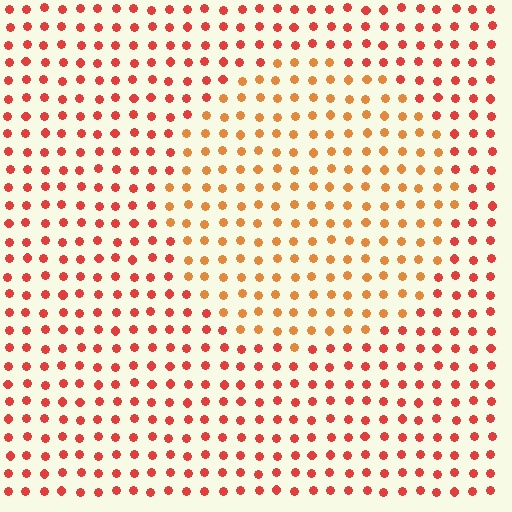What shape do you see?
I see a circle.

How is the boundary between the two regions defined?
The boundary is defined purely by a slight shift in hue (about 28 degrees). Spacing, size, and orientation are identical on both sides.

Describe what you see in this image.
The image is filled with small red elements in a uniform arrangement. A circle-shaped region is visible where the elements are tinted to a slightly different hue, forming a subtle color boundary.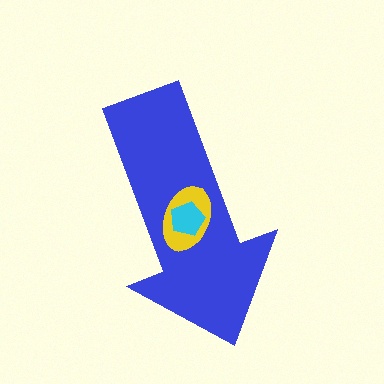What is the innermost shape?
The cyan pentagon.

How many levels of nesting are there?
3.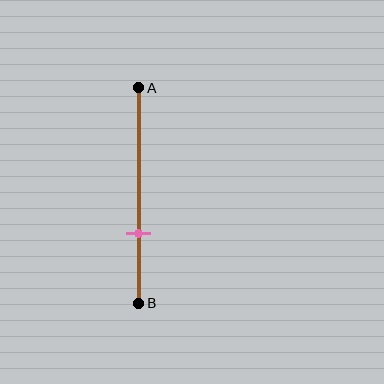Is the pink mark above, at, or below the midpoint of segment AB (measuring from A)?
The pink mark is below the midpoint of segment AB.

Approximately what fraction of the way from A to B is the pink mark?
The pink mark is approximately 70% of the way from A to B.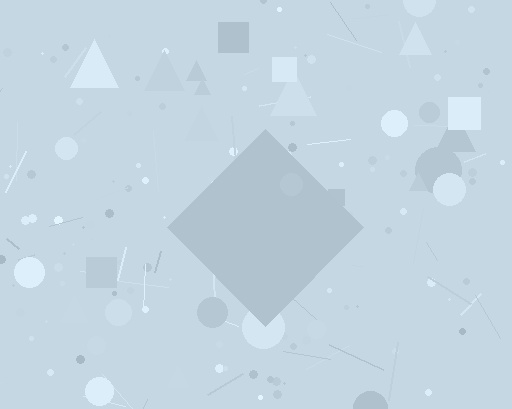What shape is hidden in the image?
A diamond is hidden in the image.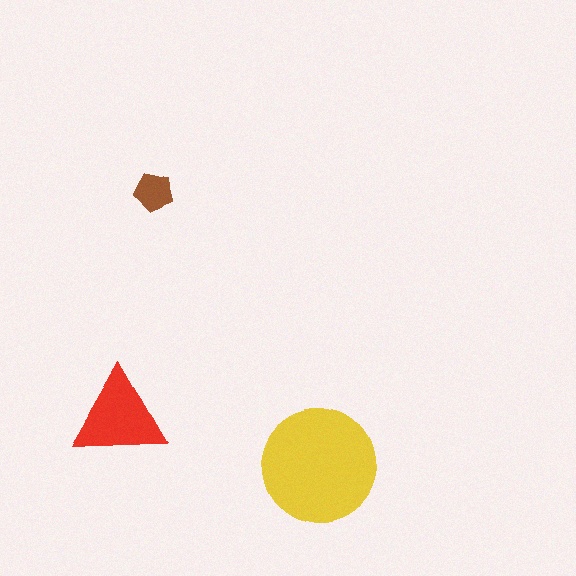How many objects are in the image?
There are 3 objects in the image.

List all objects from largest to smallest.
The yellow circle, the red triangle, the brown pentagon.